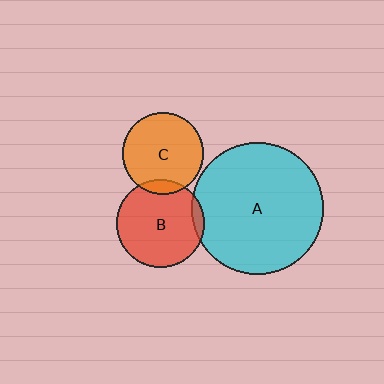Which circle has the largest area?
Circle A (cyan).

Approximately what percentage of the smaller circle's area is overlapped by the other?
Approximately 10%.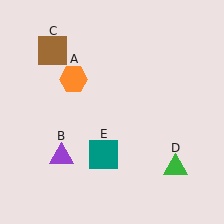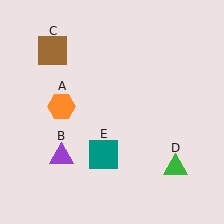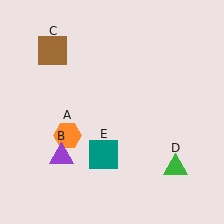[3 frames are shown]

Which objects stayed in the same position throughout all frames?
Purple triangle (object B) and brown square (object C) and green triangle (object D) and teal square (object E) remained stationary.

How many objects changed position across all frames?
1 object changed position: orange hexagon (object A).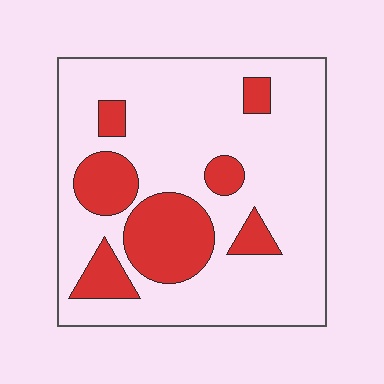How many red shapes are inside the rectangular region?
7.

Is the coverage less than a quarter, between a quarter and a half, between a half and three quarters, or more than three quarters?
Less than a quarter.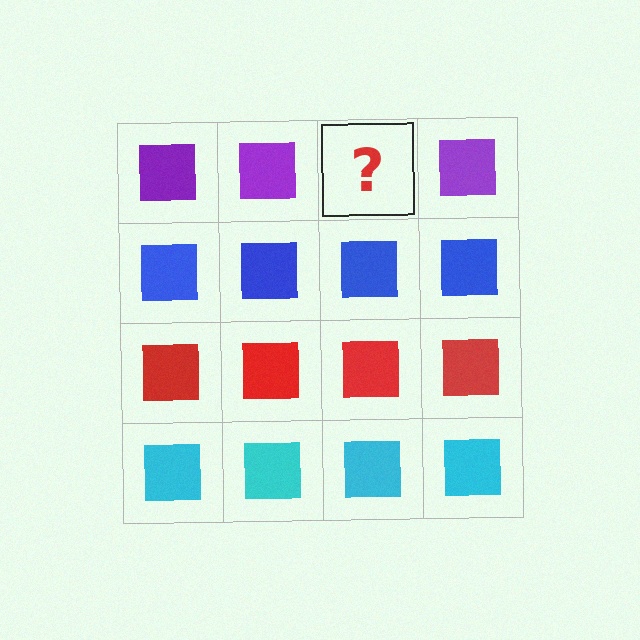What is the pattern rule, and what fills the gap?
The rule is that each row has a consistent color. The gap should be filled with a purple square.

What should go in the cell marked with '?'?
The missing cell should contain a purple square.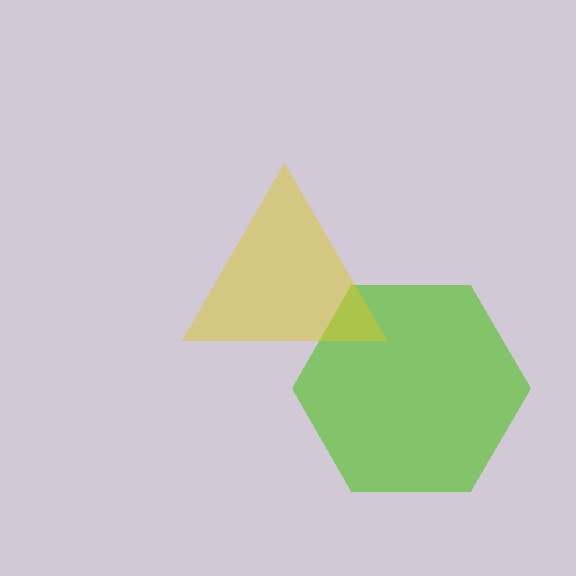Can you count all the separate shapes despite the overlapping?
Yes, there are 2 separate shapes.